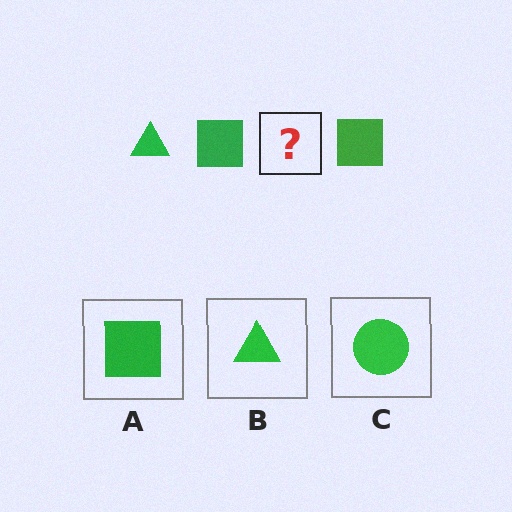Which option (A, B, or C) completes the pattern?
B.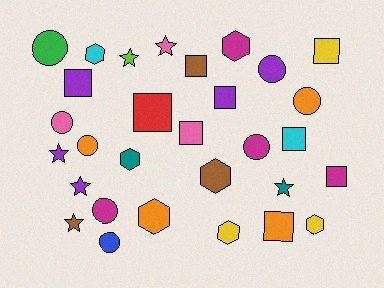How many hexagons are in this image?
There are 7 hexagons.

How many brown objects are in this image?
There are 3 brown objects.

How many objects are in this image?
There are 30 objects.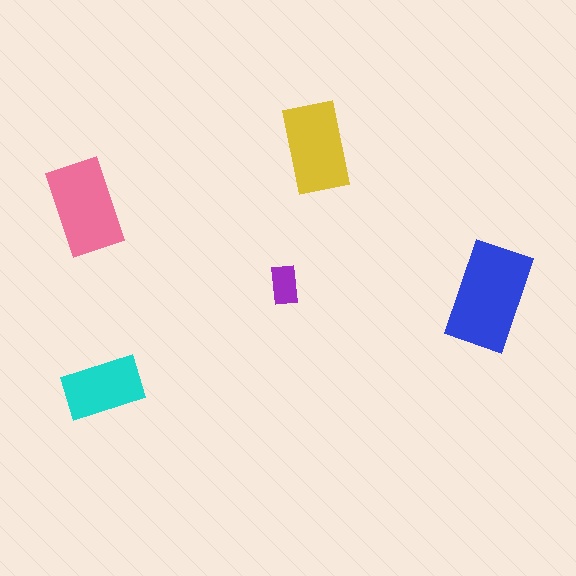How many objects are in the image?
There are 5 objects in the image.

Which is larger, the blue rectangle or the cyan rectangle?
The blue one.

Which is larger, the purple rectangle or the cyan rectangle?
The cyan one.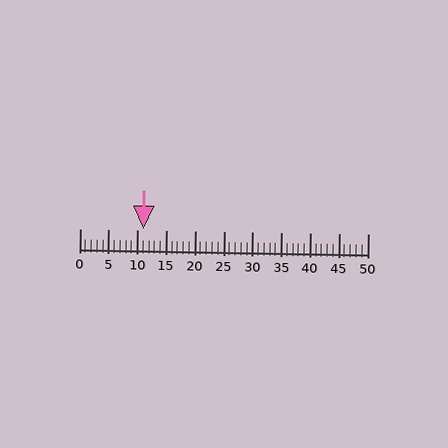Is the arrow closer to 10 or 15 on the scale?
The arrow is closer to 10.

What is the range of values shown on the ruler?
The ruler shows values from 0 to 50.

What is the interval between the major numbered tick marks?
The major tick marks are spaced 5 units apart.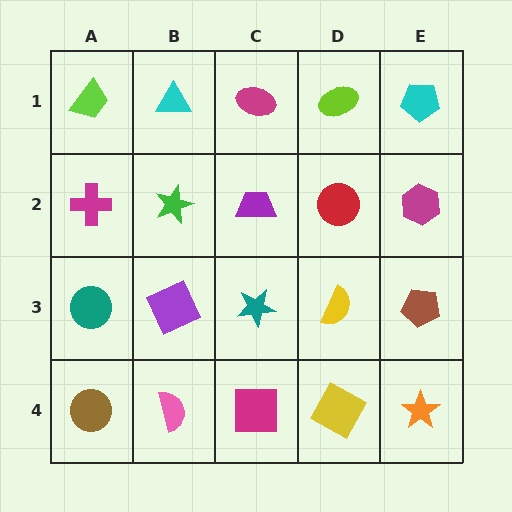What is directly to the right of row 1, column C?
A lime ellipse.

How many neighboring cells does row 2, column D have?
4.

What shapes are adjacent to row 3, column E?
A magenta hexagon (row 2, column E), an orange star (row 4, column E), a yellow semicircle (row 3, column D).